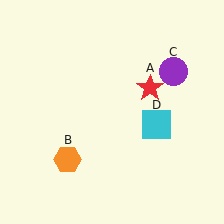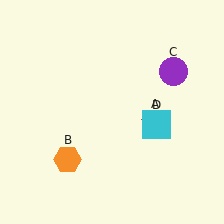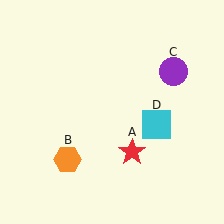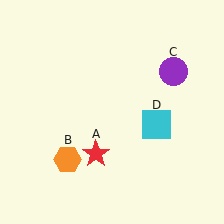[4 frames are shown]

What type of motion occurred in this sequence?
The red star (object A) rotated clockwise around the center of the scene.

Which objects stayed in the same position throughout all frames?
Orange hexagon (object B) and purple circle (object C) and cyan square (object D) remained stationary.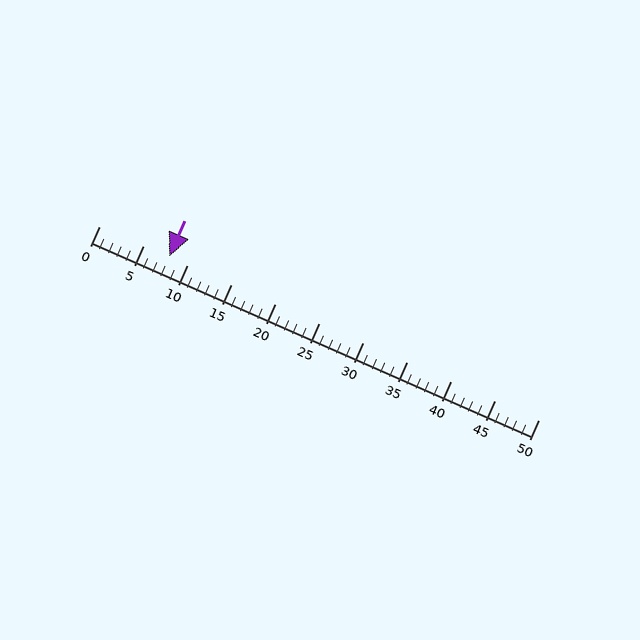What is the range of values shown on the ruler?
The ruler shows values from 0 to 50.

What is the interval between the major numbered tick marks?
The major tick marks are spaced 5 units apart.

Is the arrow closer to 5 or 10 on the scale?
The arrow is closer to 10.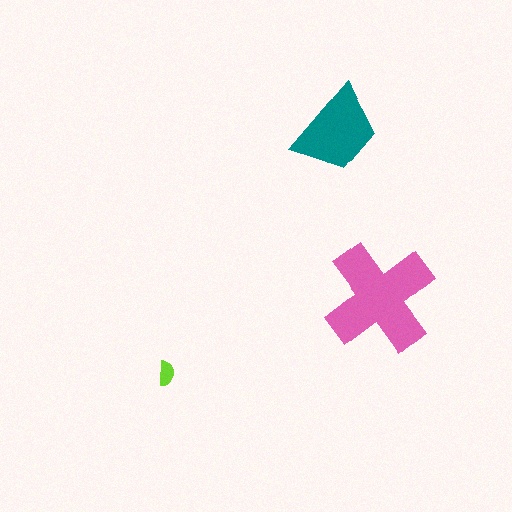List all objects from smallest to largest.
The lime semicircle, the teal trapezoid, the pink cross.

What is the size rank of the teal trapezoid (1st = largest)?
2nd.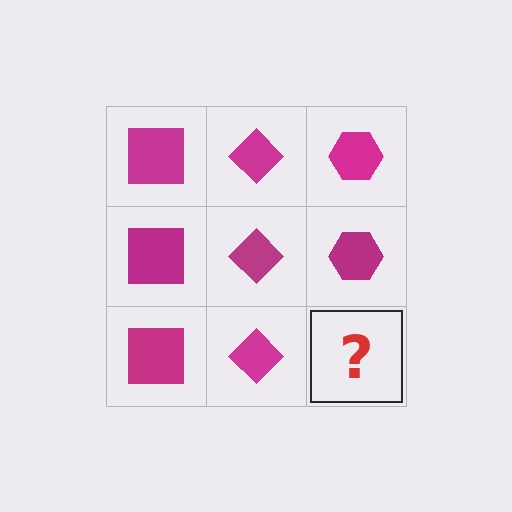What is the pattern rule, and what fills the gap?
The rule is that each column has a consistent shape. The gap should be filled with a magenta hexagon.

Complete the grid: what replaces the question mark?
The question mark should be replaced with a magenta hexagon.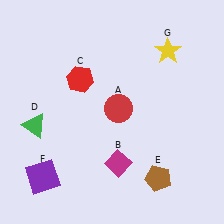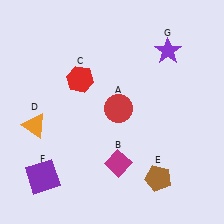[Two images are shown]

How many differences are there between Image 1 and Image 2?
There are 2 differences between the two images.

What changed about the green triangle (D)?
In Image 1, D is green. In Image 2, it changed to orange.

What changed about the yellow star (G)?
In Image 1, G is yellow. In Image 2, it changed to purple.